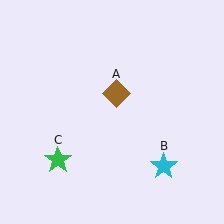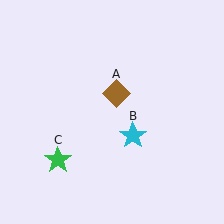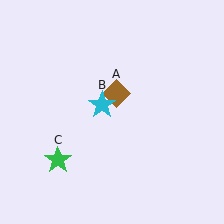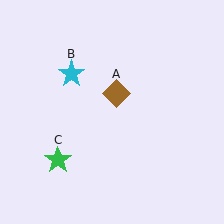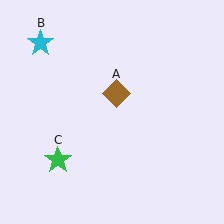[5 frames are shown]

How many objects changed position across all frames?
1 object changed position: cyan star (object B).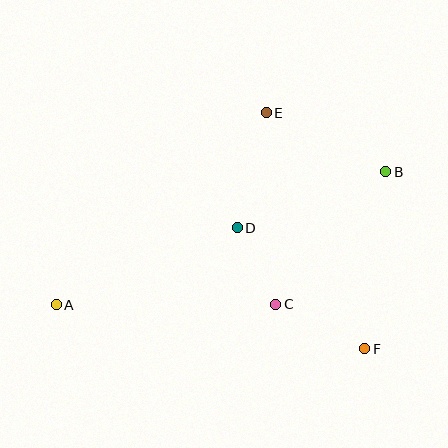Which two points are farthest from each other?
Points A and B are farthest from each other.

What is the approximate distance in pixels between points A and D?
The distance between A and D is approximately 197 pixels.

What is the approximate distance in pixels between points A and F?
The distance between A and F is approximately 312 pixels.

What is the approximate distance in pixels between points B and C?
The distance between B and C is approximately 172 pixels.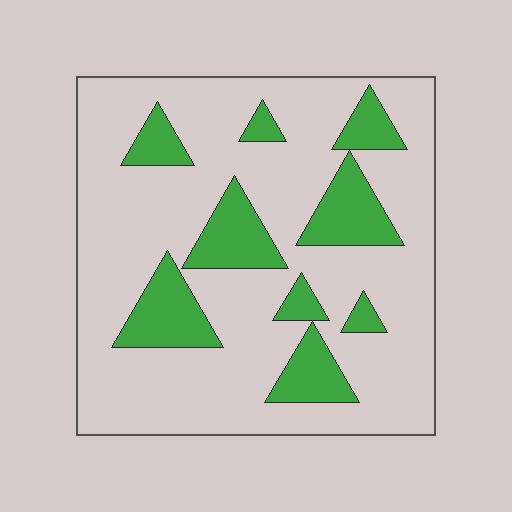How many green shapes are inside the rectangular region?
9.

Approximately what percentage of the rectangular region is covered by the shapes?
Approximately 20%.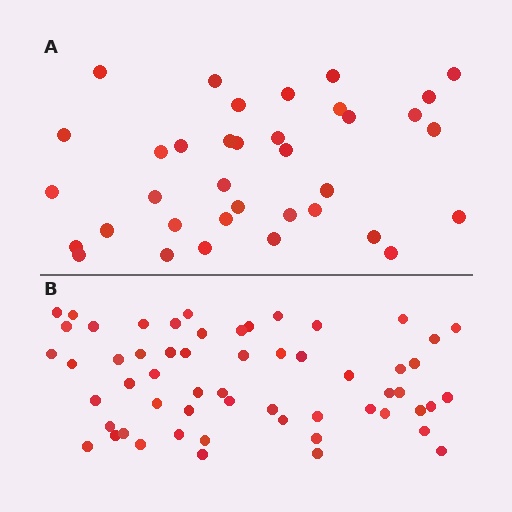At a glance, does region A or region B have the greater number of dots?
Region B (the bottom region) has more dots.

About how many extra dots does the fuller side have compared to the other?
Region B has approximately 20 more dots than region A.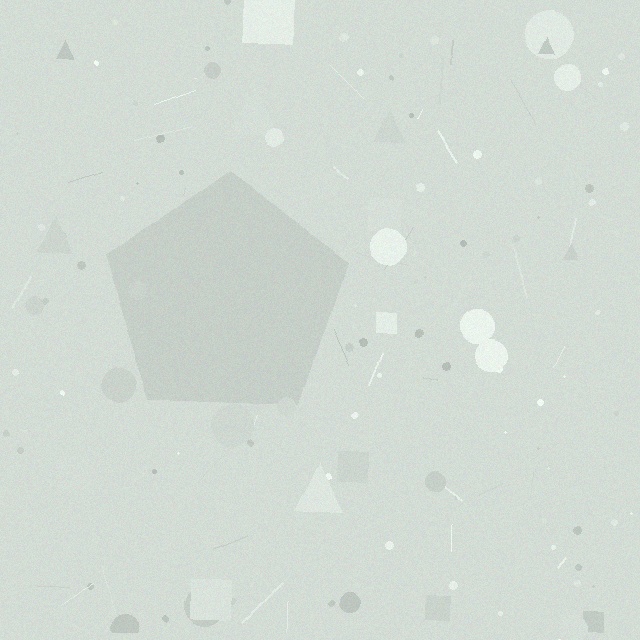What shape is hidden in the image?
A pentagon is hidden in the image.